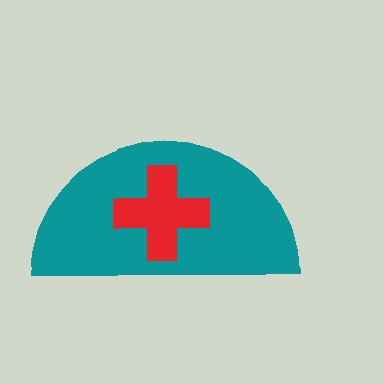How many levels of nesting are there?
2.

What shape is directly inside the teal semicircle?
The red cross.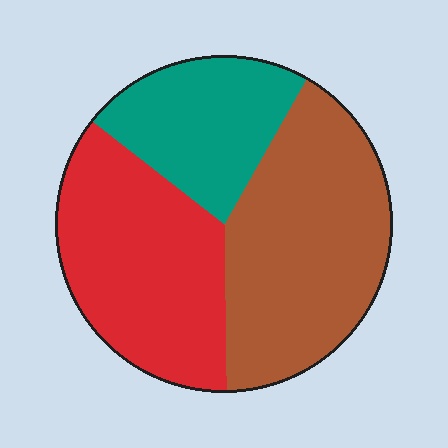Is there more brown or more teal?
Brown.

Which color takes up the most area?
Brown, at roughly 40%.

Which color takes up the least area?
Teal, at roughly 25%.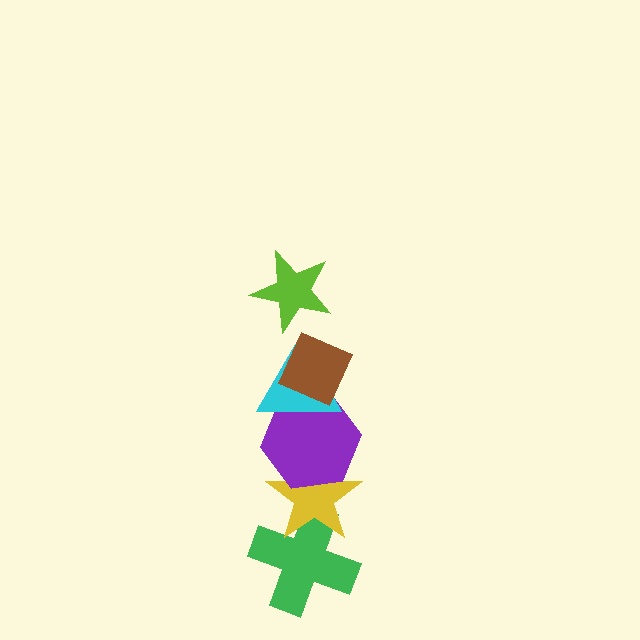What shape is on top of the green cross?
The yellow star is on top of the green cross.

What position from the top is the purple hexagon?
The purple hexagon is 4th from the top.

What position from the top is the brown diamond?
The brown diamond is 2nd from the top.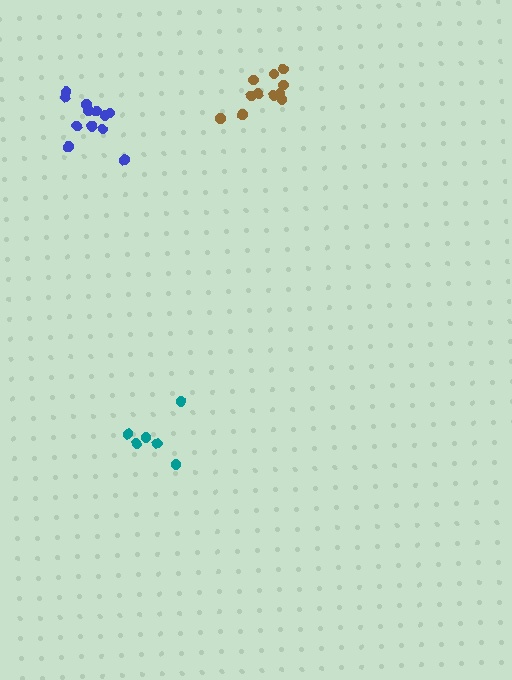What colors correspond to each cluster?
The clusters are colored: teal, brown, blue.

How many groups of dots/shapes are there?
There are 3 groups.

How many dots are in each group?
Group 1: 6 dots, Group 2: 11 dots, Group 3: 12 dots (29 total).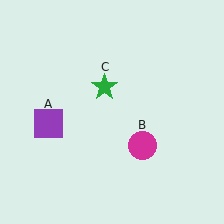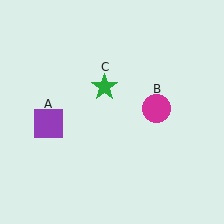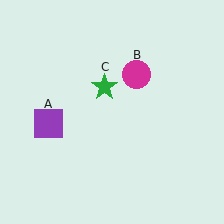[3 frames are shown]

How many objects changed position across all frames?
1 object changed position: magenta circle (object B).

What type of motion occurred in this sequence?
The magenta circle (object B) rotated counterclockwise around the center of the scene.